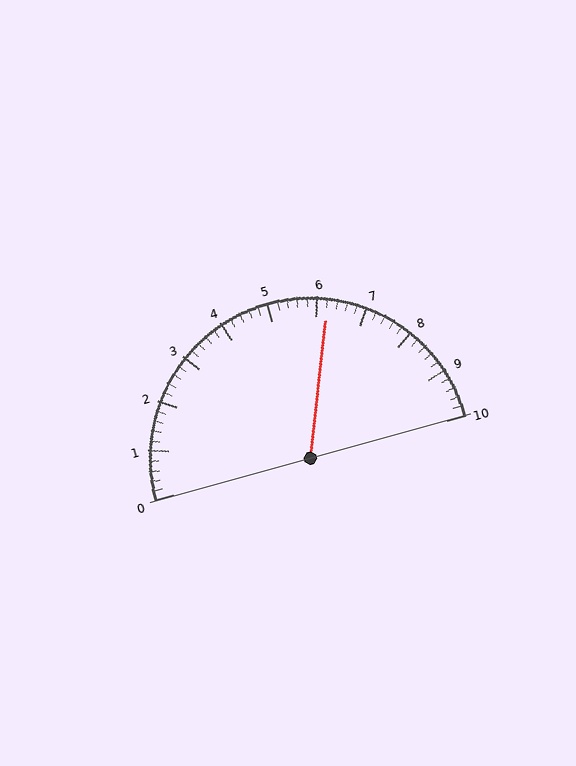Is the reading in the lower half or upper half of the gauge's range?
The reading is in the upper half of the range (0 to 10).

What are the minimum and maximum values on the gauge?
The gauge ranges from 0 to 10.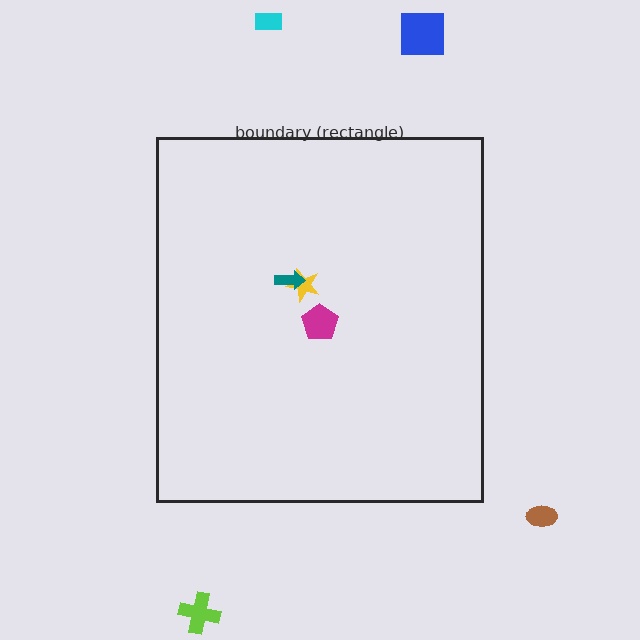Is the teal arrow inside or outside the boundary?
Inside.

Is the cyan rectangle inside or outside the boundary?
Outside.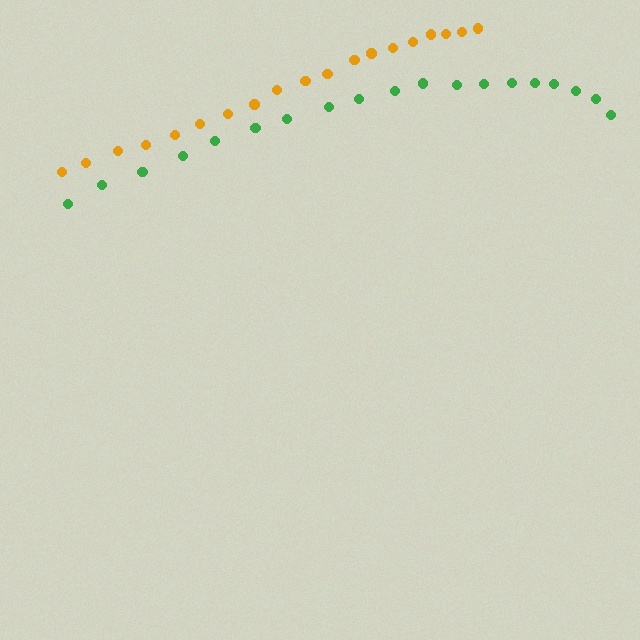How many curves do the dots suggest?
There are 2 distinct paths.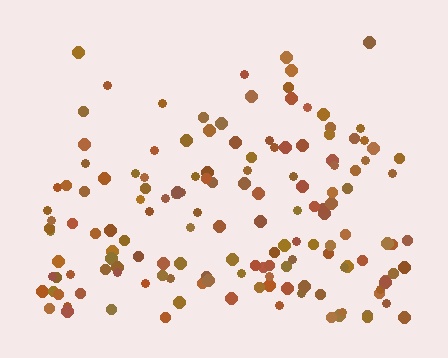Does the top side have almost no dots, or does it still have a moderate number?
Still a moderate number, just noticeably fewer than the bottom.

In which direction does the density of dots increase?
From top to bottom, with the bottom side densest.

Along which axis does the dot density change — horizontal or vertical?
Vertical.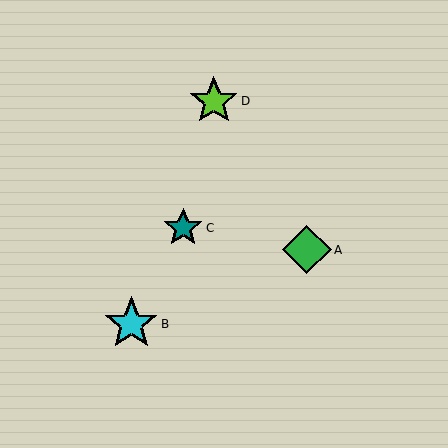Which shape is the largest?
The cyan star (labeled B) is the largest.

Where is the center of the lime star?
The center of the lime star is at (214, 101).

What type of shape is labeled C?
Shape C is a teal star.